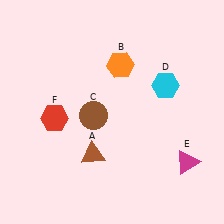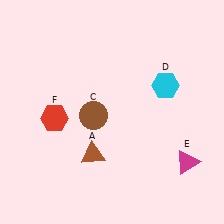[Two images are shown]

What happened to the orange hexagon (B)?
The orange hexagon (B) was removed in Image 2. It was in the top-right area of Image 1.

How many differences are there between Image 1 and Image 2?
There is 1 difference between the two images.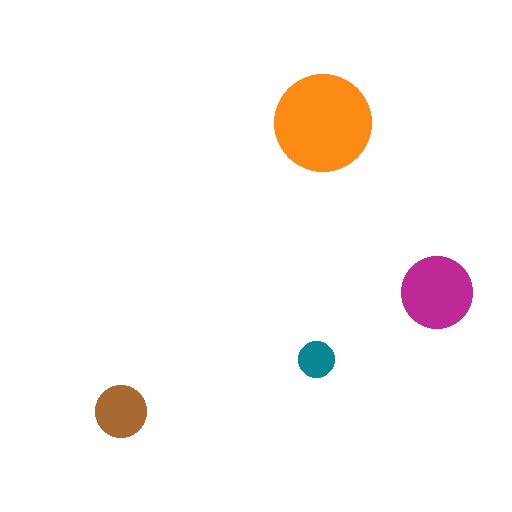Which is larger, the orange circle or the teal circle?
The orange one.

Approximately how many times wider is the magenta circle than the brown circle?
About 1.5 times wider.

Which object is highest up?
The orange circle is topmost.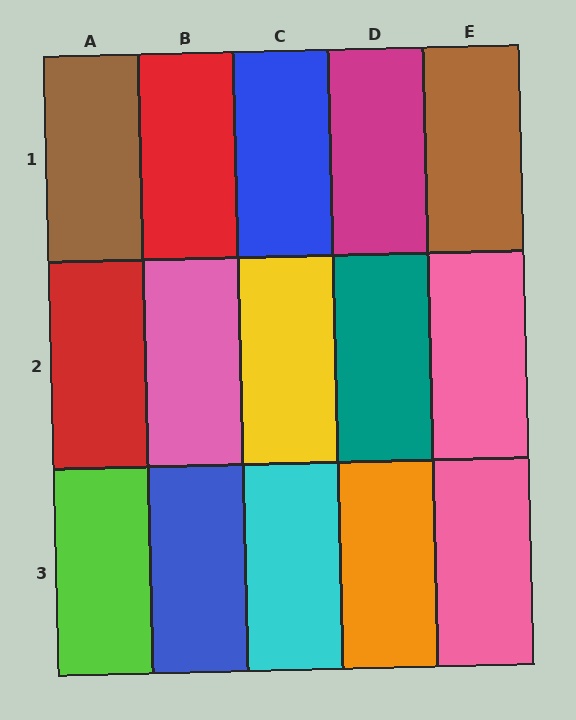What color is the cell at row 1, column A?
Brown.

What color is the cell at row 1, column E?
Brown.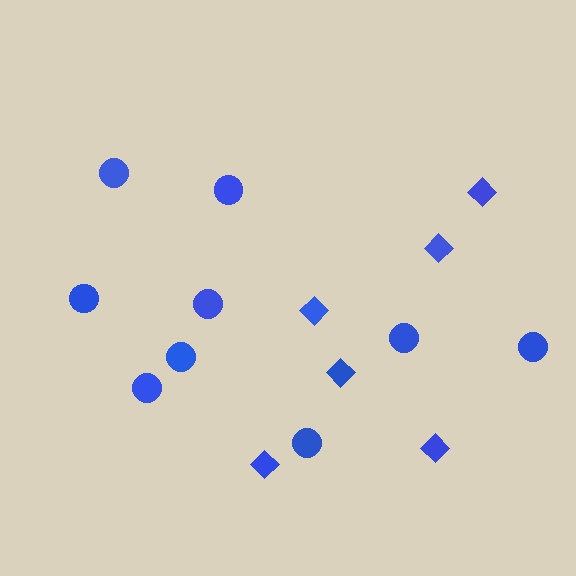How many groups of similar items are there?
There are 2 groups: one group of circles (9) and one group of diamonds (6).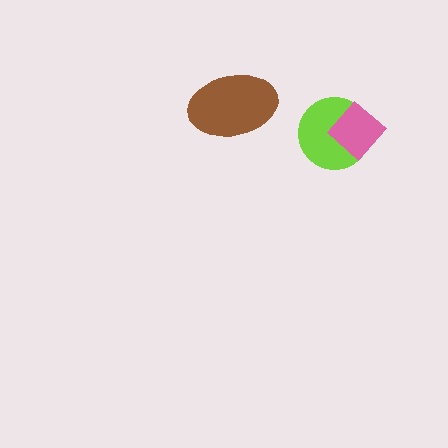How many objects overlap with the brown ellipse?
0 objects overlap with the brown ellipse.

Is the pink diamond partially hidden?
No, no other shape covers it.